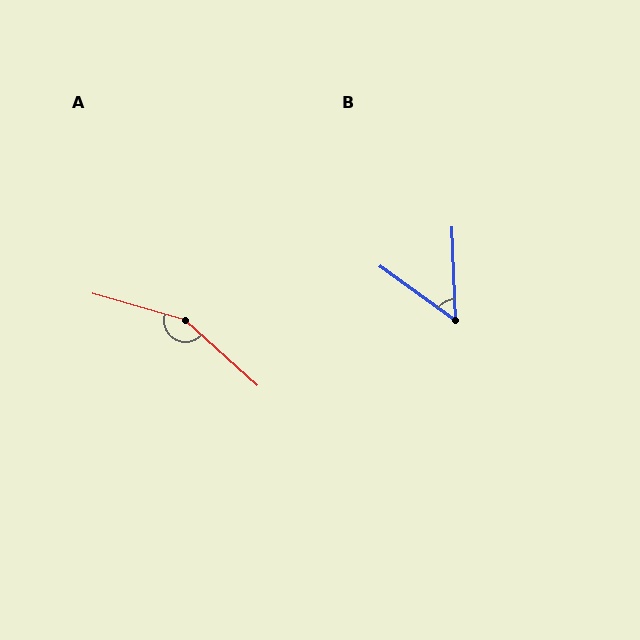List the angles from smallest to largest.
B (52°), A (154°).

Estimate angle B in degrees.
Approximately 52 degrees.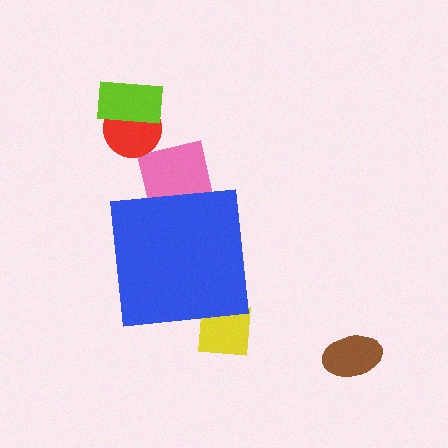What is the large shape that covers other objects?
A blue square.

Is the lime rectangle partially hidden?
No, the lime rectangle is fully visible.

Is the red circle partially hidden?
No, the red circle is fully visible.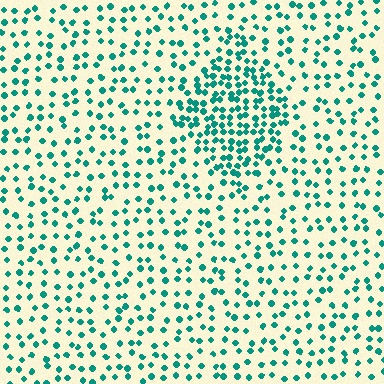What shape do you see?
I see a diamond.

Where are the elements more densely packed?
The elements are more densely packed inside the diamond boundary.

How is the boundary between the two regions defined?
The boundary is defined by a change in element density (approximately 2.2x ratio). All elements are the same color, size, and shape.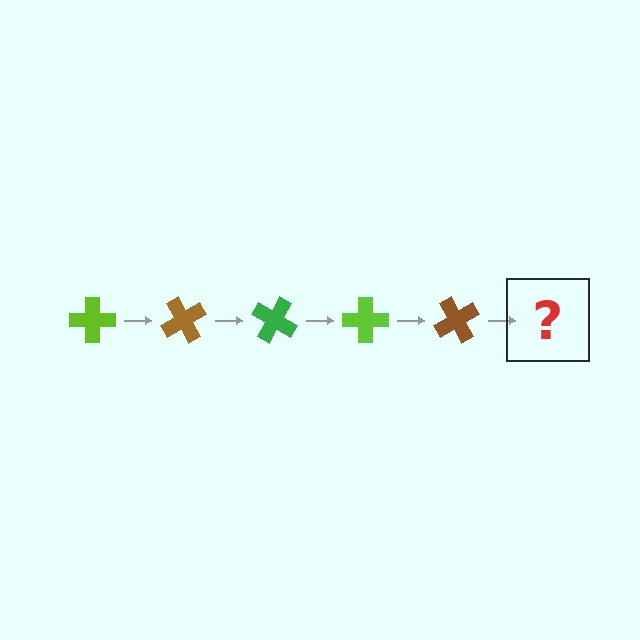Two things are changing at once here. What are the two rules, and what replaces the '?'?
The two rules are that it rotates 60 degrees each step and the color cycles through lime, brown, and green. The '?' should be a green cross, rotated 300 degrees from the start.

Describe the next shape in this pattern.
It should be a green cross, rotated 300 degrees from the start.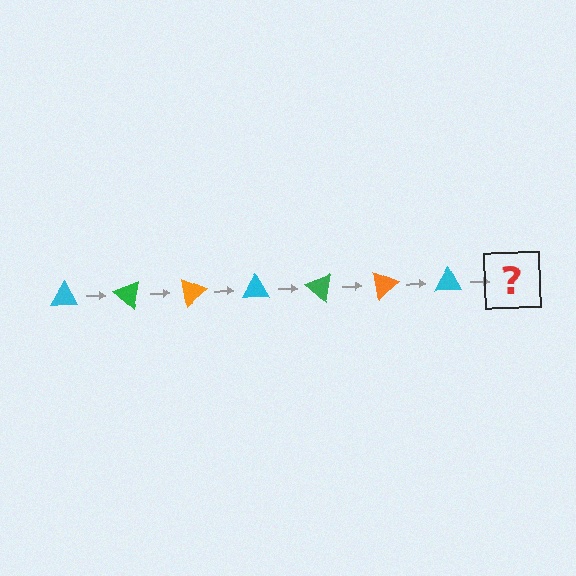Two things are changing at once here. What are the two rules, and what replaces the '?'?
The two rules are that it rotates 40 degrees each step and the color cycles through cyan, green, and orange. The '?' should be a green triangle, rotated 280 degrees from the start.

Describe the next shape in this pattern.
It should be a green triangle, rotated 280 degrees from the start.